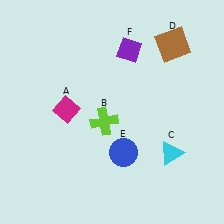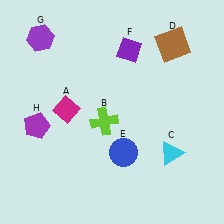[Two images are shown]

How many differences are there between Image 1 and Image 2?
There are 2 differences between the two images.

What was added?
A purple hexagon (G), a purple pentagon (H) were added in Image 2.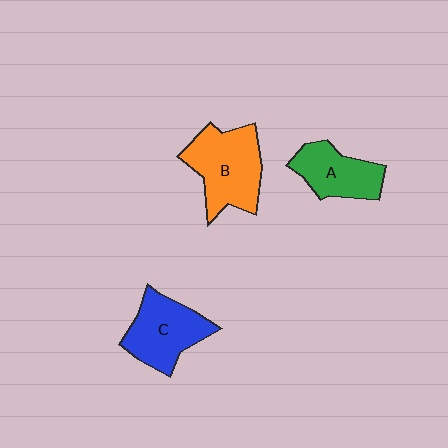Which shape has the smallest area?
Shape A (green).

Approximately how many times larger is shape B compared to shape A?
Approximately 1.4 times.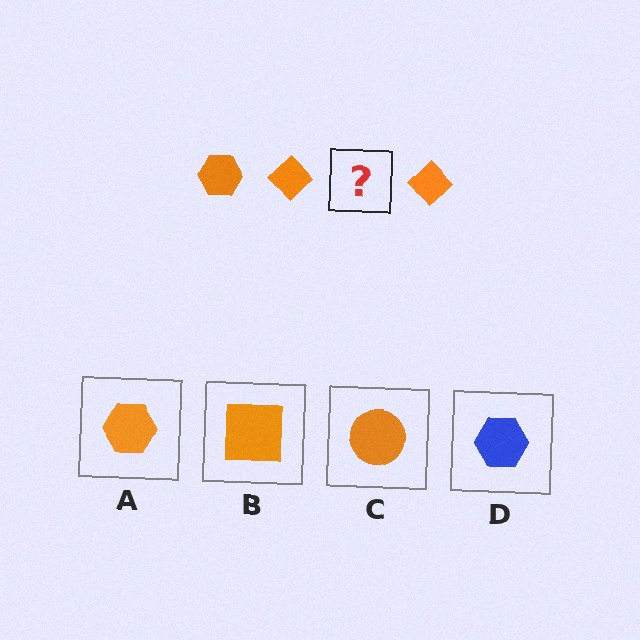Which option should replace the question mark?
Option A.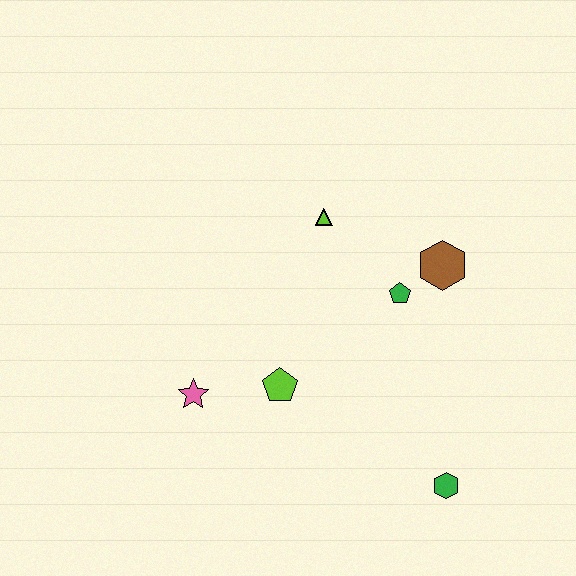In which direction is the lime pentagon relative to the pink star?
The lime pentagon is to the right of the pink star.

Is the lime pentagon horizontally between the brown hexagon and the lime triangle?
No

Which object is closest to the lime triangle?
The green pentagon is closest to the lime triangle.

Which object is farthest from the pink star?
The brown hexagon is farthest from the pink star.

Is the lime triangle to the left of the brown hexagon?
Yes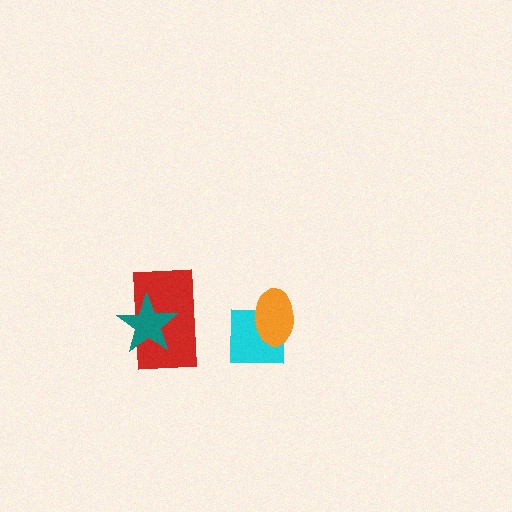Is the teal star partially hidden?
No, no other shape covers it.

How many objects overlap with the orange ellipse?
1 object overlaps with the orange ellipse.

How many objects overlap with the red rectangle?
1 object overlaps with the red rectangle.